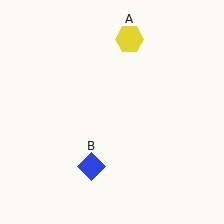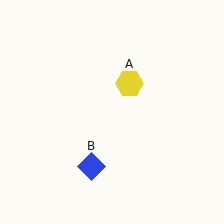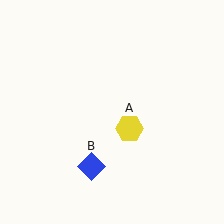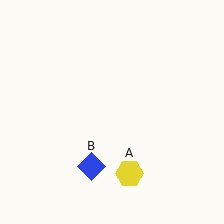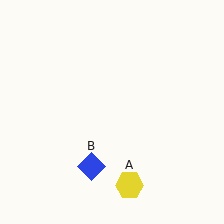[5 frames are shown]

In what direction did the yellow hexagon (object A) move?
The yellow hexagon (object A) moved down.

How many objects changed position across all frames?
1 object changed position: yellow hexagon (object A).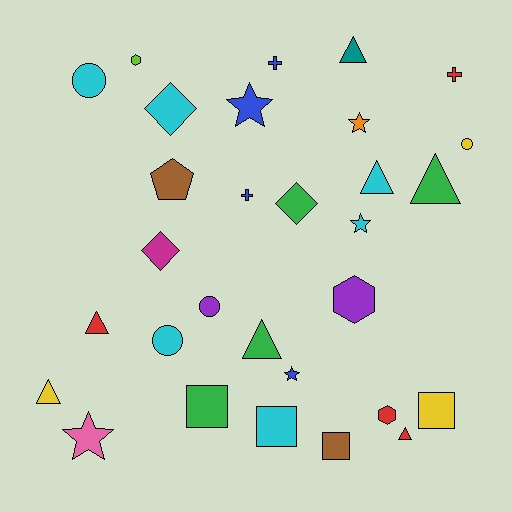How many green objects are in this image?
There are 4 green objects.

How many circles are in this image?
There are 4 circles.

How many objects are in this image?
There are 30 objects.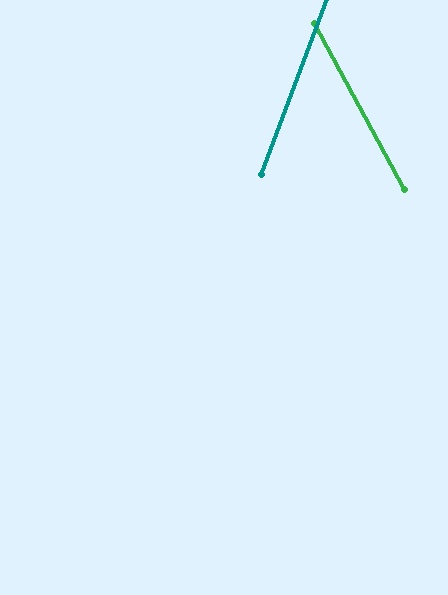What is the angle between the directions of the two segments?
Approximately 49 degrees.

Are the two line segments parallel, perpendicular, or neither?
Neither parallel nor perpendicular — they differ by about 49°.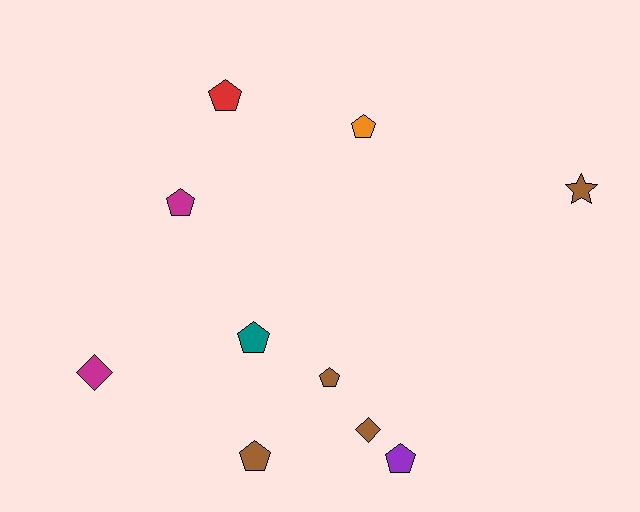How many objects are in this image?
There are 10 objects.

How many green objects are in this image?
There are no green objects.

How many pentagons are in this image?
There are 7 pentagons.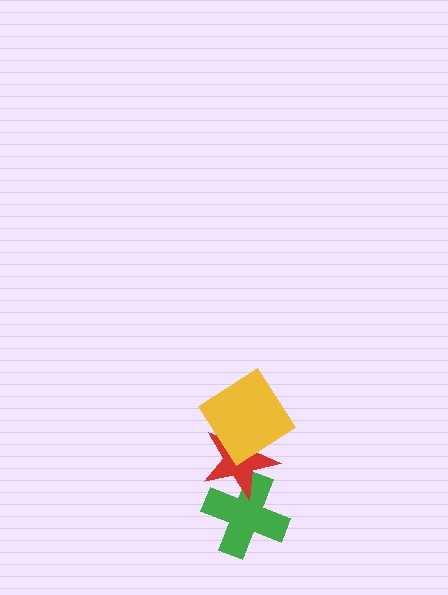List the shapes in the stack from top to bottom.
From top to bottom: the yellow diamond, the red star, the green cross.